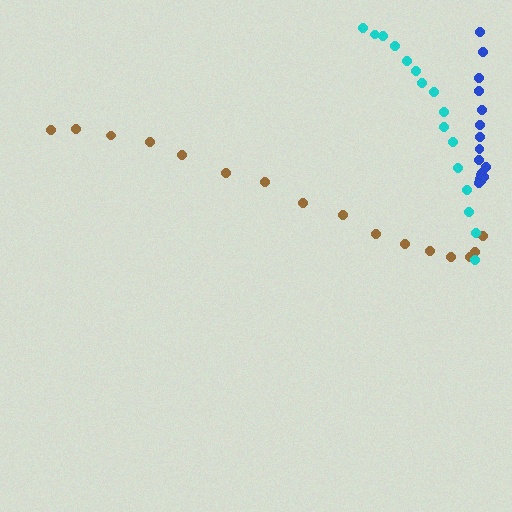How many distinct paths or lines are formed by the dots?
There are 3 distinct paths.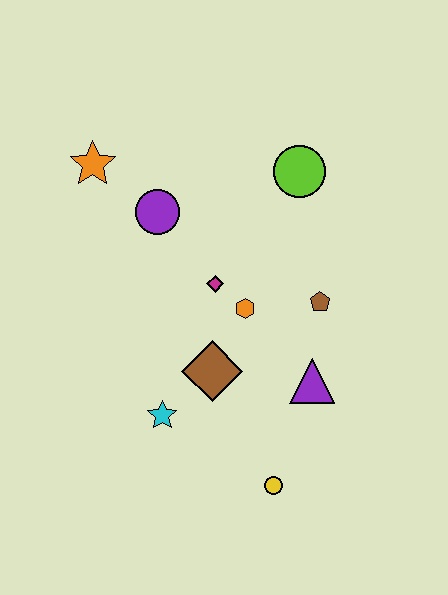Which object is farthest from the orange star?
The yellow circle is farthest from the orange star.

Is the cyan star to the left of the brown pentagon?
Yes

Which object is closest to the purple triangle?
The brown pentagon is closest to the purple triangle.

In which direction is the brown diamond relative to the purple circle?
The brown diamond is below the purple circle.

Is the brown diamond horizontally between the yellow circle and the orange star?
Yes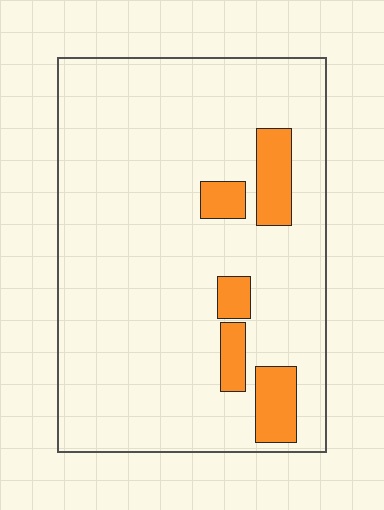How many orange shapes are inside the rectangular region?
5.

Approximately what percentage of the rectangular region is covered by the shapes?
Approximately 10%.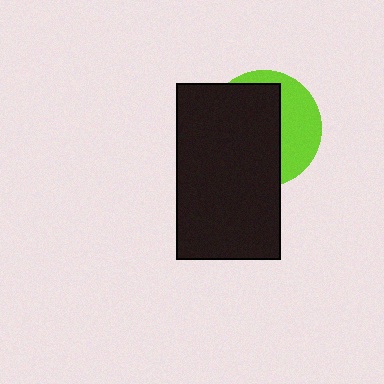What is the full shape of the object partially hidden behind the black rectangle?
The partially hidden object is a lime circle.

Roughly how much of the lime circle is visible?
A small part of it is visible (roughly 36%).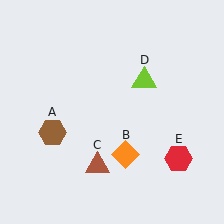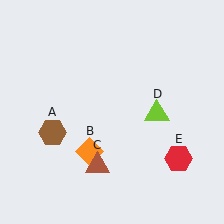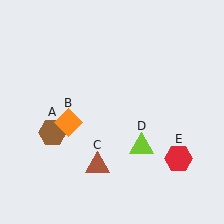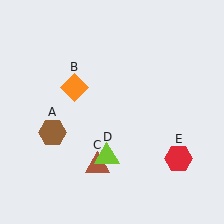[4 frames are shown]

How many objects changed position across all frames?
2 objects changed position: orange diamond (object B), lime triangle (object D).